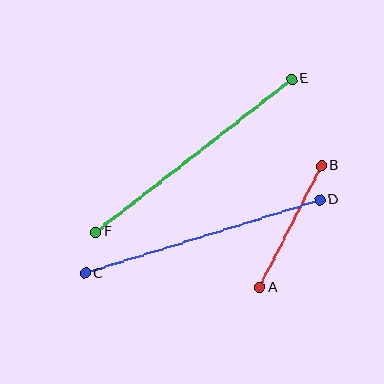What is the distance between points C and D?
The distance is approximately 246 pixels.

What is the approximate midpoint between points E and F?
The midpoint is at approximately (194, 155) pixels.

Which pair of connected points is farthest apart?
Points E and F are farthest apart.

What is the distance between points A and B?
The distance is approximately 136 pixels.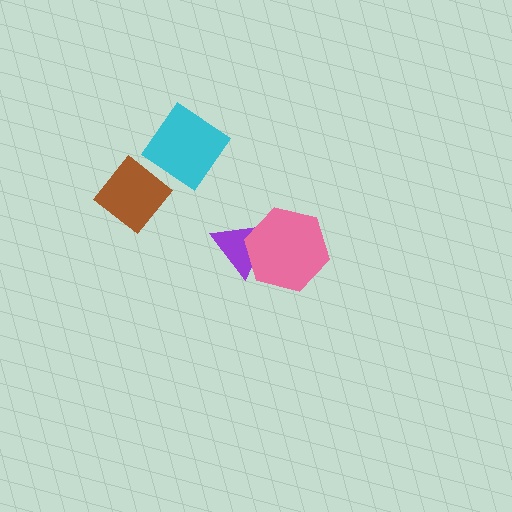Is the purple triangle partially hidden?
Yes, it is partially covered by another shape.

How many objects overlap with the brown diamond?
0 objects overlap with the brown diamond.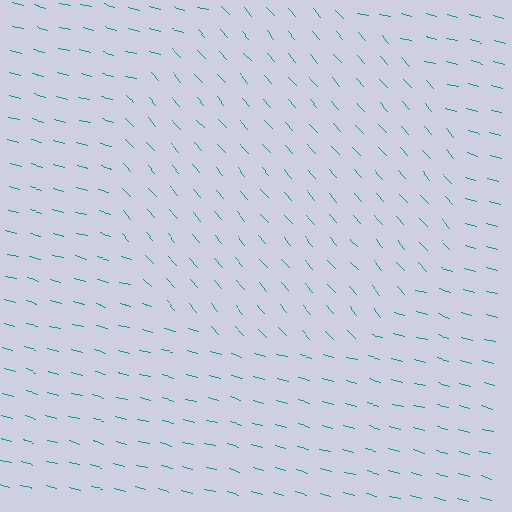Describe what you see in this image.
The image is filled with small teal line segments. A circle region in the image has lines oriented differently from the surrounding lines, creating a visible texture boundary.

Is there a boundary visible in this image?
Yes, there is a texture boundary formed by a change in line orientation.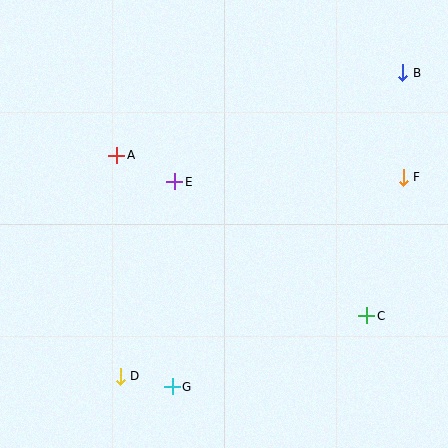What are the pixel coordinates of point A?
Point A is at (116, 155).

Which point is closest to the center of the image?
Point E at (175, 182) is closest to the center.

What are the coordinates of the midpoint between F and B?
The midpoint between F and B is at (403, 125).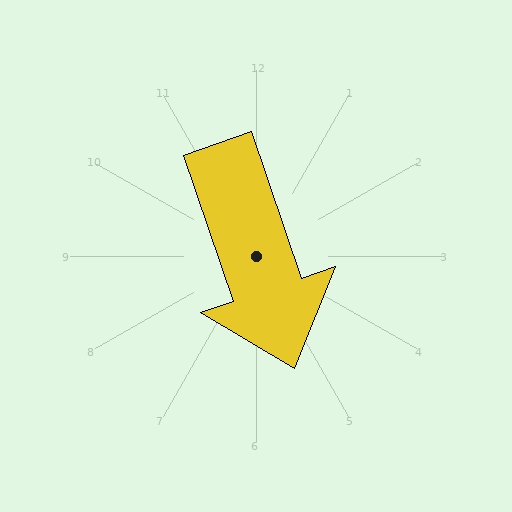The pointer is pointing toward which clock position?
Roughly 5 o'clock.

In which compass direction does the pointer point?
South.